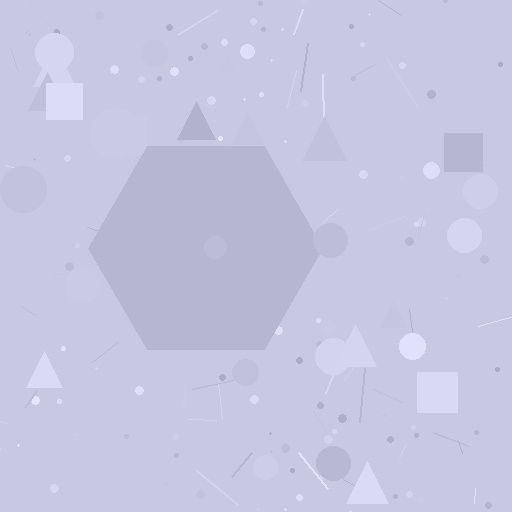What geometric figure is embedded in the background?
A hexagon is embedded in the background.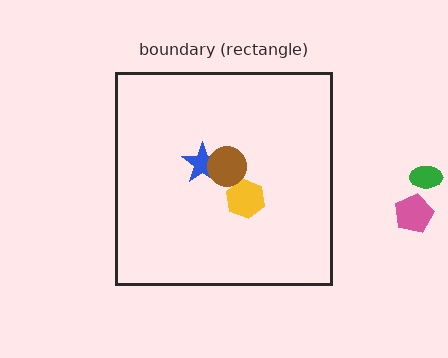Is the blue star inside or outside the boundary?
Inside.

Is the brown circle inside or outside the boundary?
Inside.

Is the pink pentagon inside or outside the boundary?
Outside.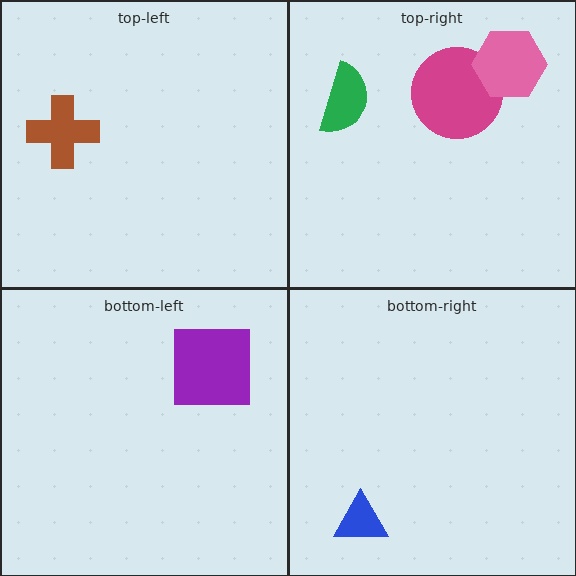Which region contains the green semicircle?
The top-right region.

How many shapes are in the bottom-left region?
1.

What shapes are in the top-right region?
The magenta circle, the pink hexagon, the green semicircle.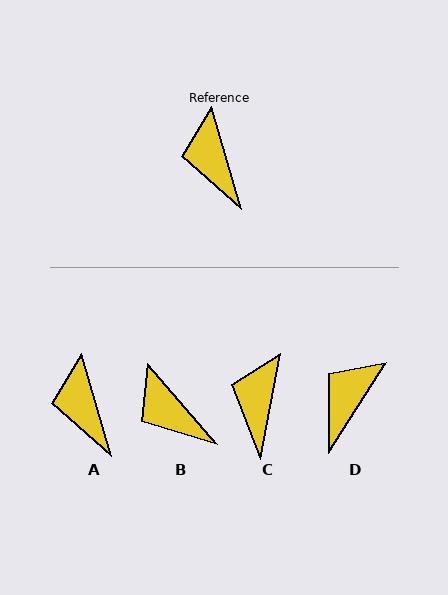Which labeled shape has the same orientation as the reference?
A.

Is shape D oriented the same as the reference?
No, it is off by about 49 degrees.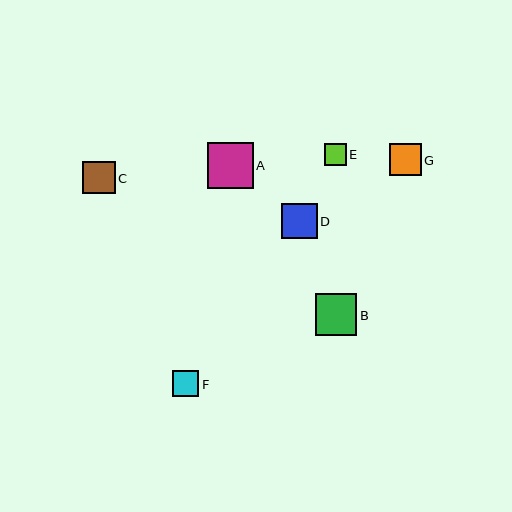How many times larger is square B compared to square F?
Square B is approximately 1.6 times the size of square F.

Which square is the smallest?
Square E is the smallest with a size of approximately 22 pixels.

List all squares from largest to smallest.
From largest to smallest: A, B, D, C, G, F, E.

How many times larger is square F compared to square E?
Square F is approximately 1.2 times the size of square E.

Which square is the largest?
Square A is the largest with a size of approximately 46 pixels.